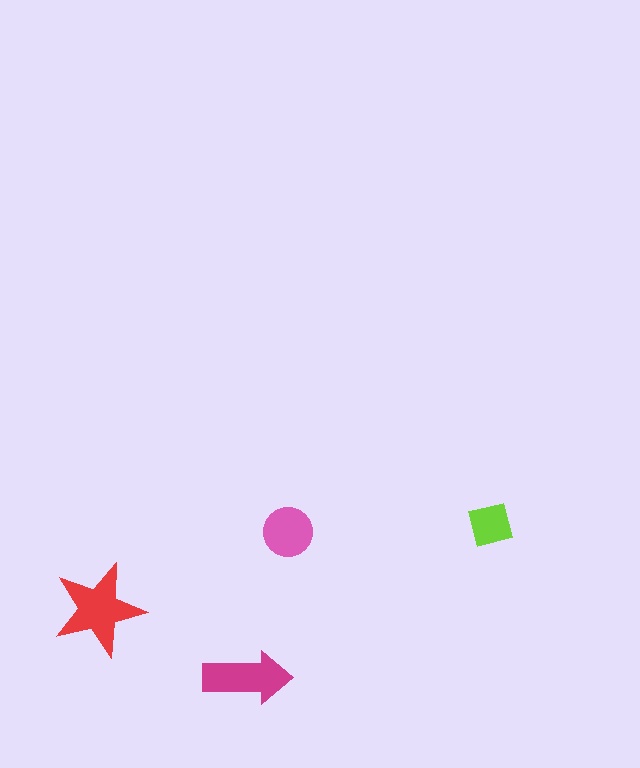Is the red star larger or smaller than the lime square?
Larger.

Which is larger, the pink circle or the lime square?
The pink circle.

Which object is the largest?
The red star.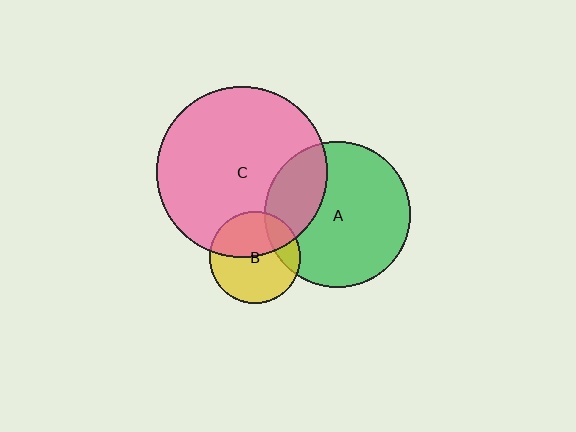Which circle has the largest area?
Circle C (pink).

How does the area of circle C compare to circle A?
Approximately 1.4 times.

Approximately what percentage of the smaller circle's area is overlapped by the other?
Approximately 45%.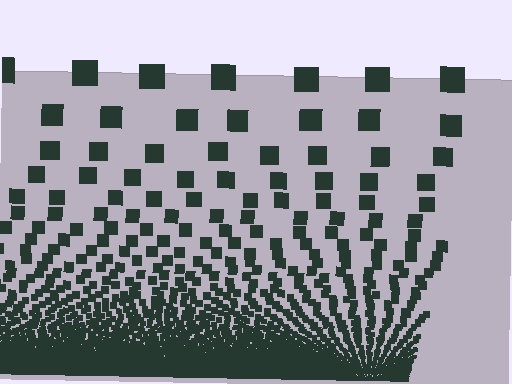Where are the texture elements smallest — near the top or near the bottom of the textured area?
Near the bottom.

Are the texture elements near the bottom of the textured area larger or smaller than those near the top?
Smaller. The gradient is inverted — elements near the bottom are smaller and denser.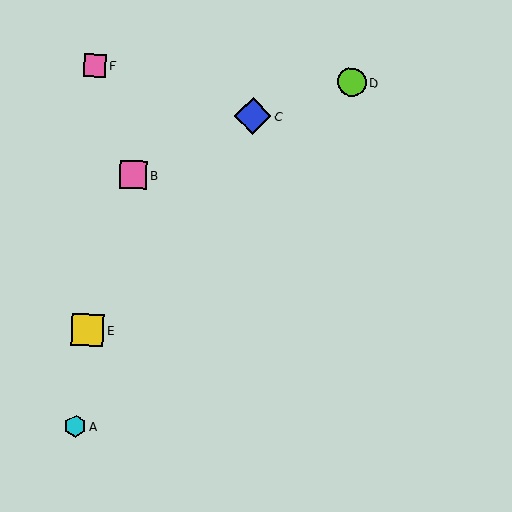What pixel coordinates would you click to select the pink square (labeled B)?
Click at (133, 175) to select the pink square B.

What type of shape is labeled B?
Shape B is a pink square.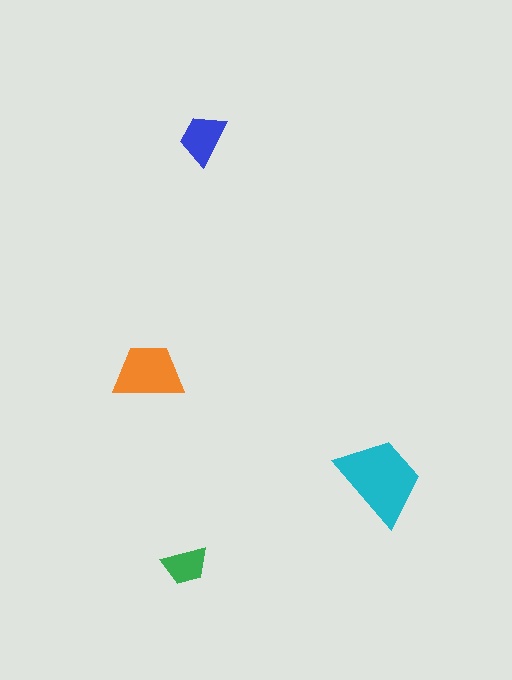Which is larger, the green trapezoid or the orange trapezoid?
The orange one.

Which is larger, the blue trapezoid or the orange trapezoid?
The orange one.